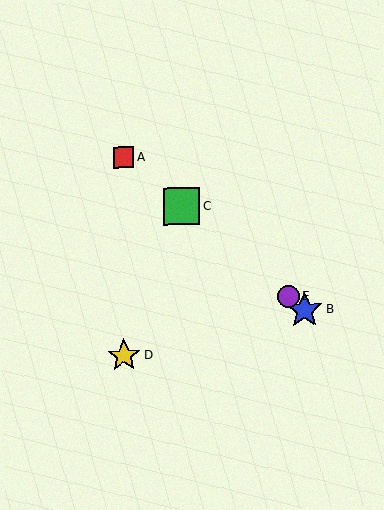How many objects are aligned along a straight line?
4 objects (A, B, C, E) are aligned along a straight line.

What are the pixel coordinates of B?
Object B is at (305, 310).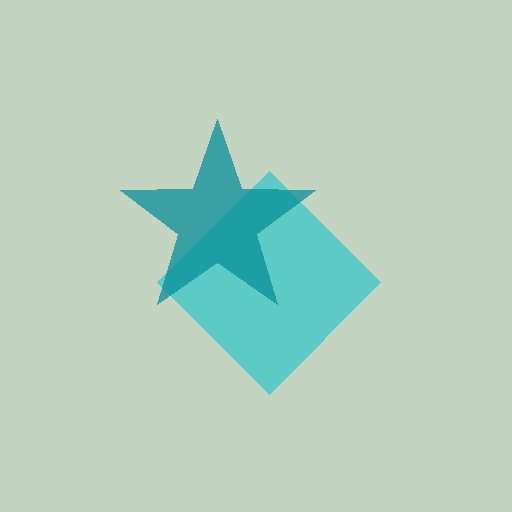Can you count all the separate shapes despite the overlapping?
Yes, there are 2 separate shapes.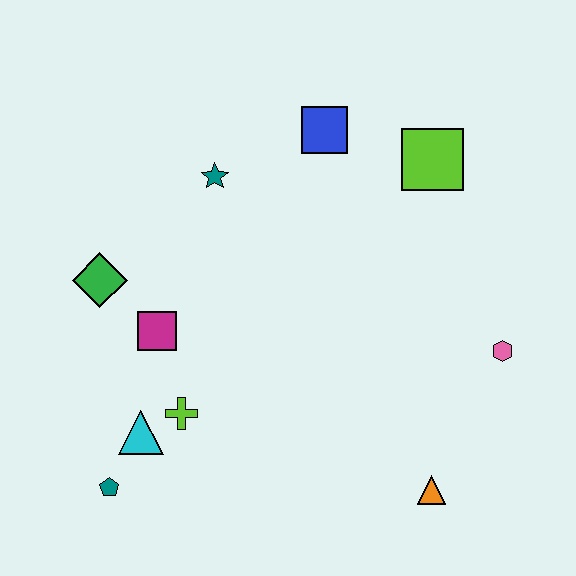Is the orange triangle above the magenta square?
No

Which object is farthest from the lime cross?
The lime square is farthest from the lime cross.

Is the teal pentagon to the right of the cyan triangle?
No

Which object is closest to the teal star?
The blue square is closest to the teal star.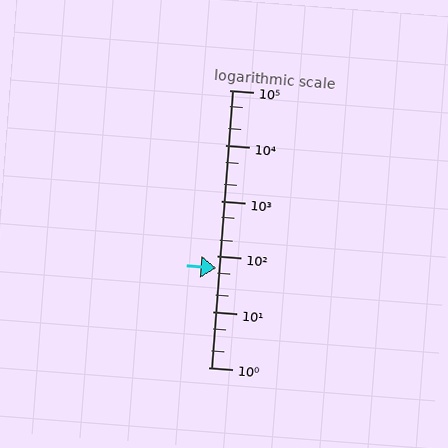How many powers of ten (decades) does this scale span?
The scale spans 5 decades, from 1 to 100000.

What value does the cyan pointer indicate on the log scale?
The pointer indicates approximately 61.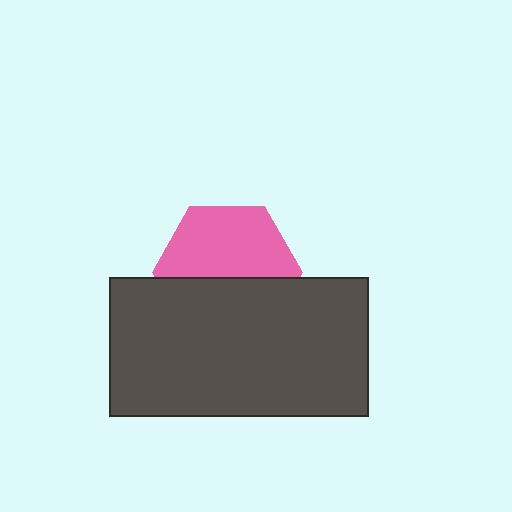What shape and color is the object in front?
The object in front is a dark gray rectangle.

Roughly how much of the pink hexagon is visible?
About half of it is visible (roughly 56%).